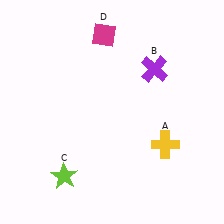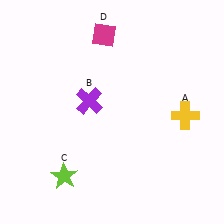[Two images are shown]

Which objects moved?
The objects that moved are: the yellow cross (A), the purple cross (B).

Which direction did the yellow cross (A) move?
The yellow cross (A) moved up.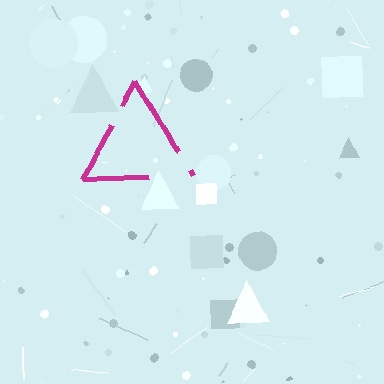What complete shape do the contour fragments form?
The contour fragments form a triangle.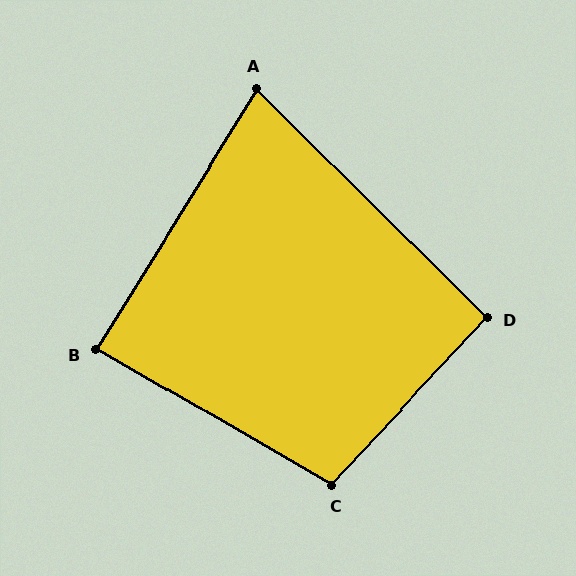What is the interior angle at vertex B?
Approximately 88 degrees (approximately right).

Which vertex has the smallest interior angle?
A, at approximately 77 degrees.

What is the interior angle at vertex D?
Approximately 92 degrees (approximately right).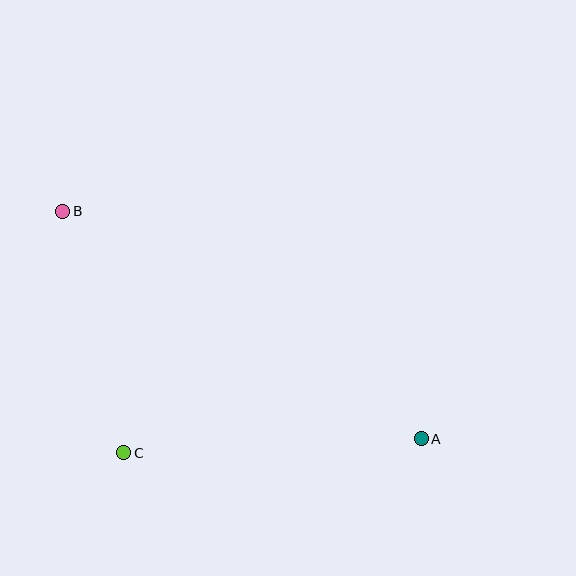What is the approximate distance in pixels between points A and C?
The distance between A and C is approximately 298 pixels.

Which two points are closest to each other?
Points B and C are closest to each other.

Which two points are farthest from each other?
Points A and B are farthest from each other.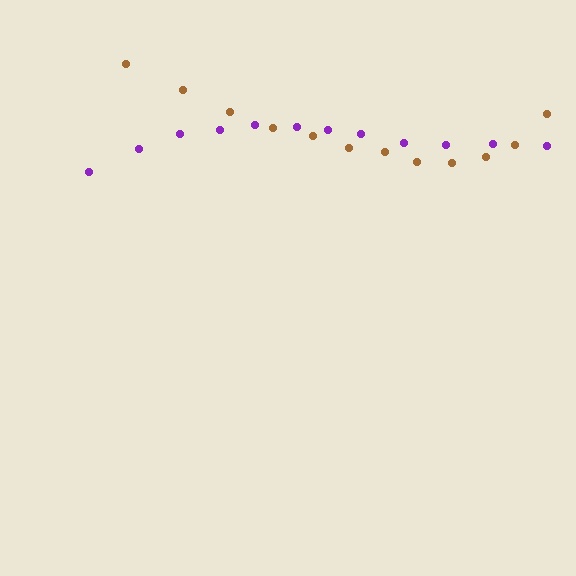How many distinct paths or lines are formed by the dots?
There are 2 distinct paths.